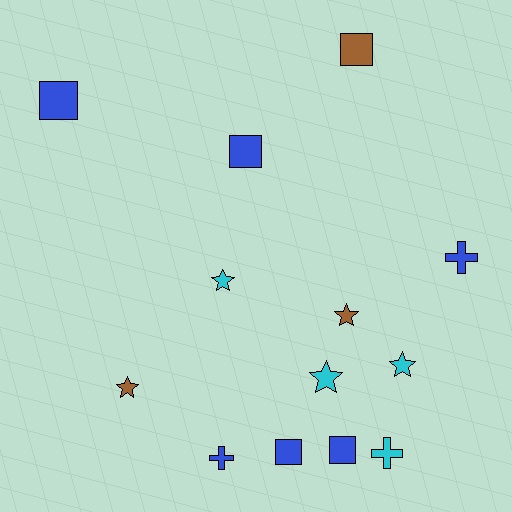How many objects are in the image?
There are 13 objects.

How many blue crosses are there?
There are 2 blue crosses.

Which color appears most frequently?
Blue, with 6 objects.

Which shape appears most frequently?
Square, with 5 objects.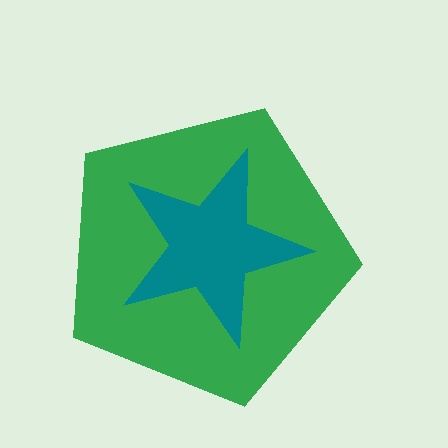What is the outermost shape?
The green pentagon.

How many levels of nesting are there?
2.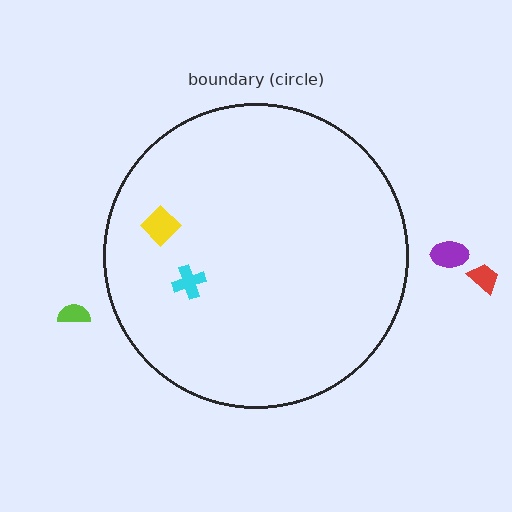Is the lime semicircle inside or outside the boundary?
Outside.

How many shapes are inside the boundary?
2 inside, 3 outside.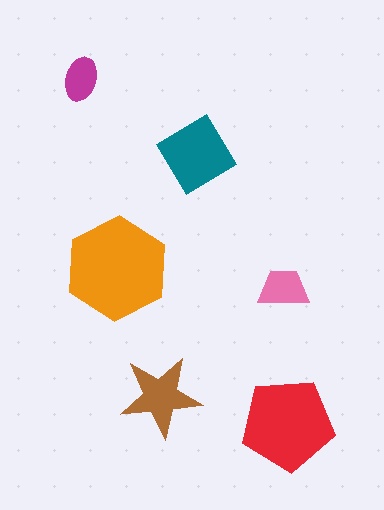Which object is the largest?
The orange hexagon.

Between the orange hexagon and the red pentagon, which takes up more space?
The orange hexagon.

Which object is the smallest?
The magenta ellipse.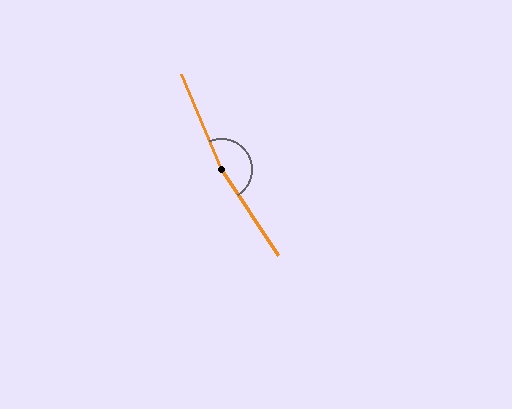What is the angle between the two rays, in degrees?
Approximately 169 degrees.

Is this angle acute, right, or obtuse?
It is obtuse.